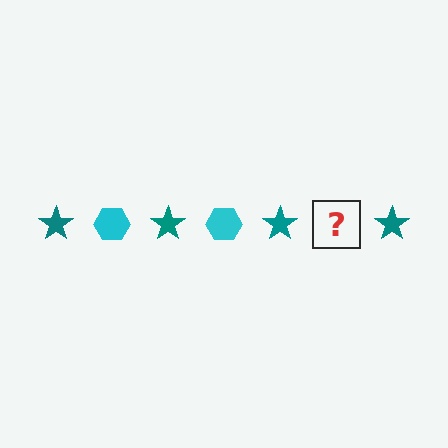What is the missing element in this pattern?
The missing element is a cyan hexagon.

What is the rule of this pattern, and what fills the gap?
The rule is that the pattern alternates between teal star and cyan hexagon. The gap should be filled with a cyan hexagon.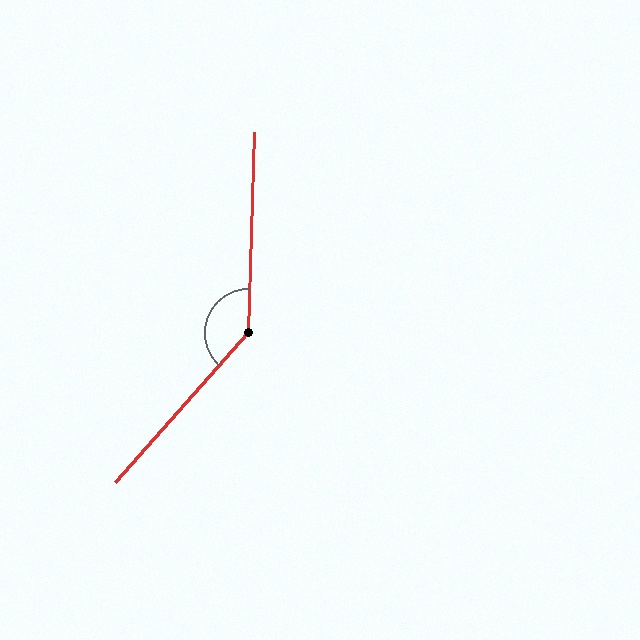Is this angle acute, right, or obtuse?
It is obtuse.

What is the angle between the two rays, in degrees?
Approximately 140 degrees.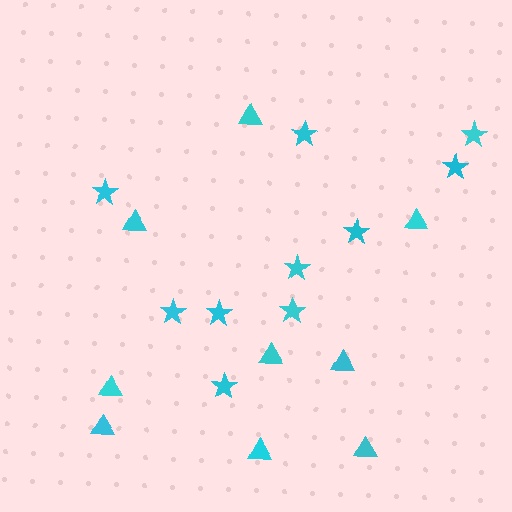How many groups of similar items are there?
There are 2 groups: one group of triangles (9) and one group of stars (10).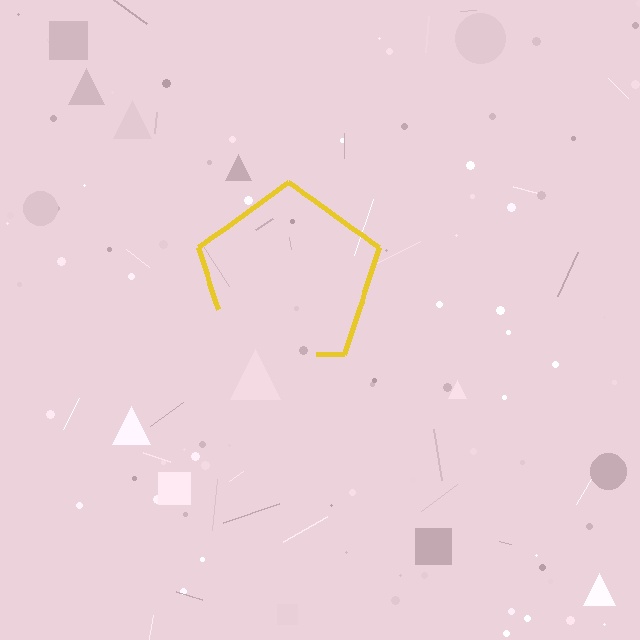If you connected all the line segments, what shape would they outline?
They would outline a pentagon.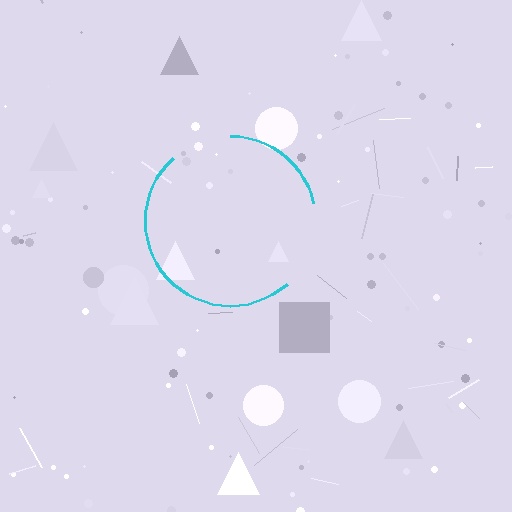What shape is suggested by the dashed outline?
The dashed outline suggests a circle.